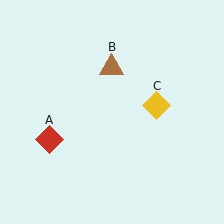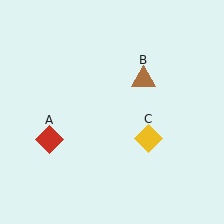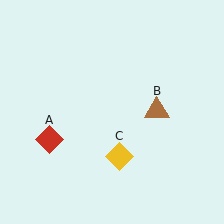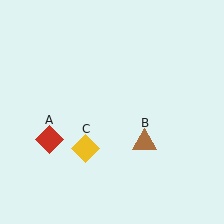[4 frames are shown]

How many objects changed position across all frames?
2 objects changed position: brown triangle (object B), yellow diamond (object C).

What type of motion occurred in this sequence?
The brown triangle (object B), yellow diamond (object C) rotated clockwise around the center of the scene.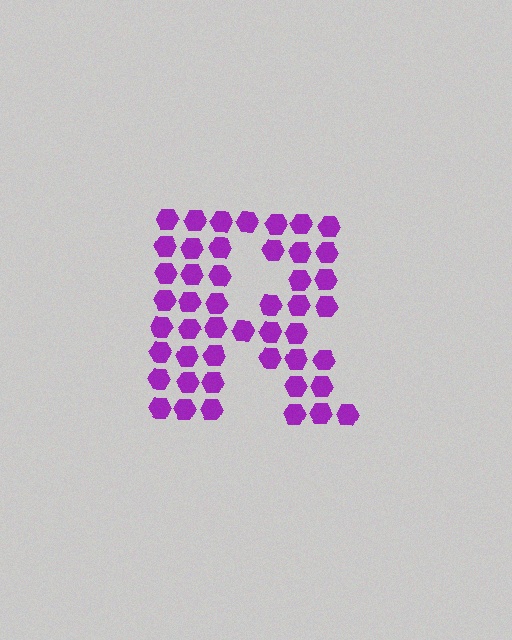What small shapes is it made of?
It is made of small hexagons.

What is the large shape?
The large shape is the letter R.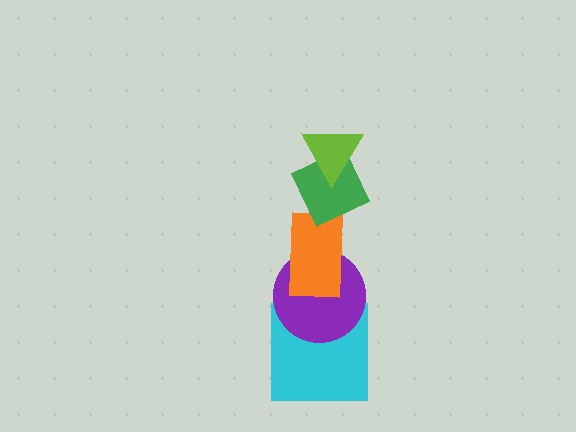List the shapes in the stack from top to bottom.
From top to bottom: the lime triangle, the green diamond, the orange rectangle, the purple circle, the cyan square.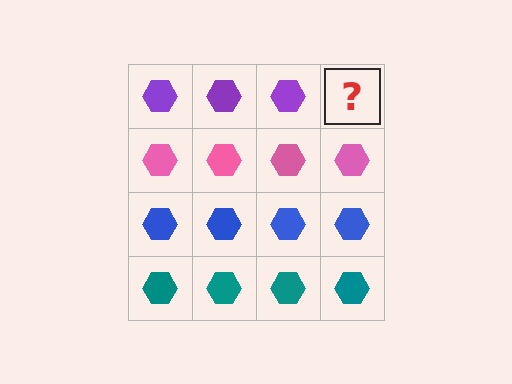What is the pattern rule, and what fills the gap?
The rule is that each row has a consistent color. The gap should be filled with a purple hexagon.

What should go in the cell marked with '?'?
The missing cell should contain a purple hexagon.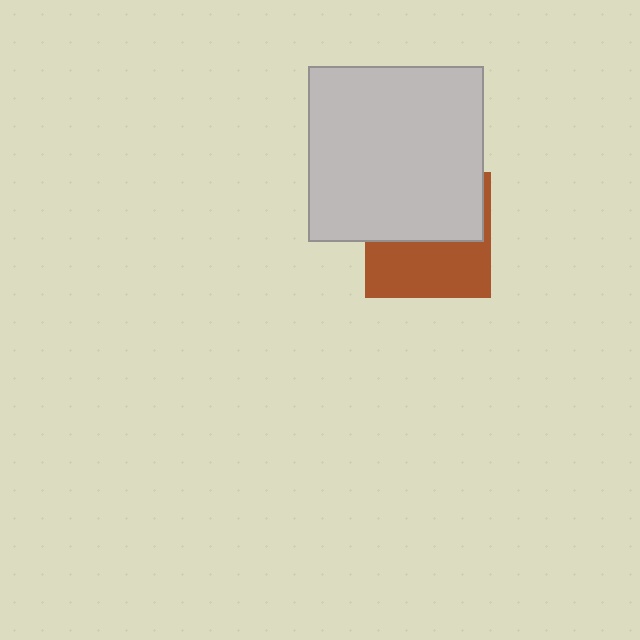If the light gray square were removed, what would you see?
You would see the complete brown square.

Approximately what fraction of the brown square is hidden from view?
Roughly 52% of the brown square is hidden behind the light gray square.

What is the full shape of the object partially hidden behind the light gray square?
The partially hidden object is a brown square.